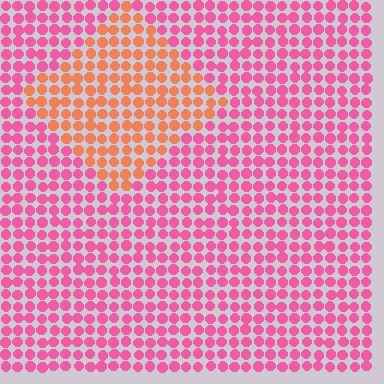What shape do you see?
I see a diamond.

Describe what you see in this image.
The image is filled with small pink elements in a uniform arrangement. A diamond-shaped region is visible where the elements are tinted to a slightly different hue, forming a subtle color boundary.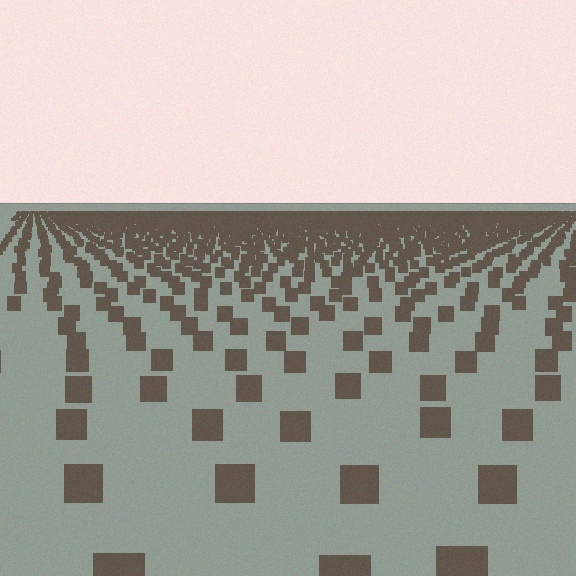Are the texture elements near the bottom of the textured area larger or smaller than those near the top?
Larger. Near the bottom, elements are closer to the viewer and appear at a bigger on-screen size.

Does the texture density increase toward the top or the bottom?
Density increases toward the top.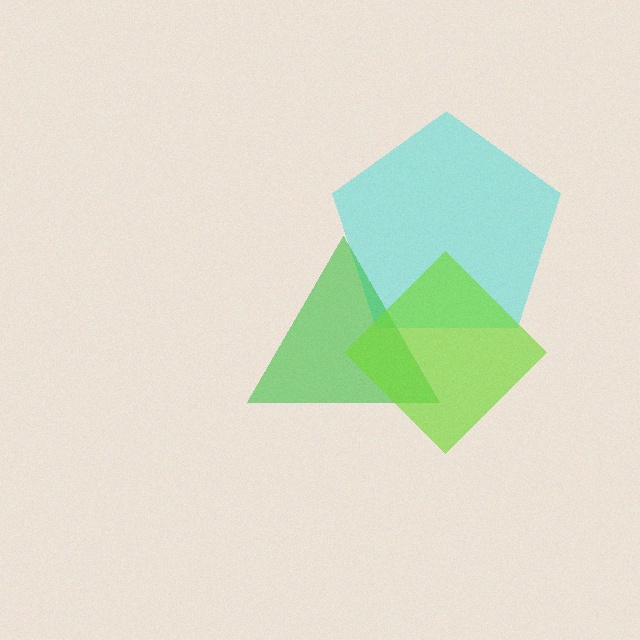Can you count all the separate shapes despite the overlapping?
Yes, there are 3 separate shapes.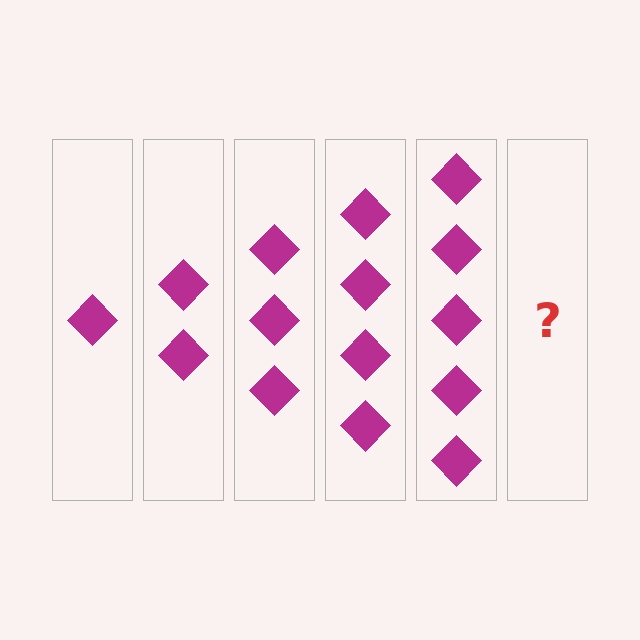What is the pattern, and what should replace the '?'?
The pattern is that each step adds one more diamond. The '?' should be 6 diamonds.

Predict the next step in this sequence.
The next step is 6 diamonds.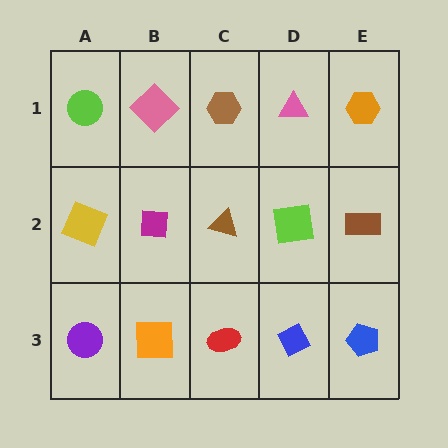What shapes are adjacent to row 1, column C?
A brown triangle (row 2, column C), a pink diamond (row 1, column B), a pink triangle (row 1, column D).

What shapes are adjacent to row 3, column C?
A brown triangle (row 2, column C), an orange square (row 3, column B), a blue diamond (row 3, column D).